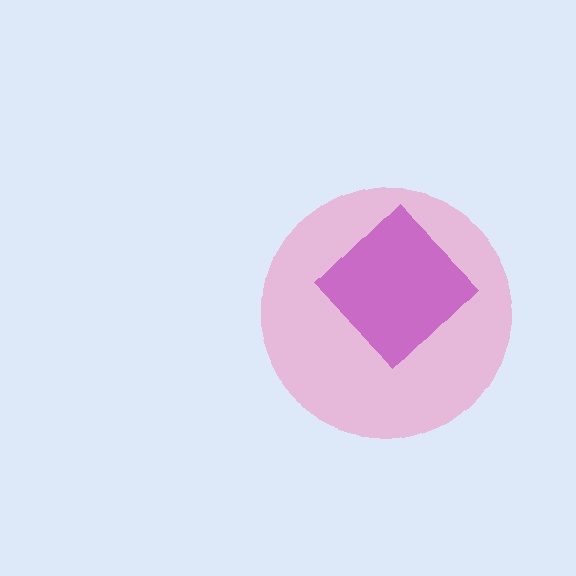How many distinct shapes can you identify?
There are 2 distinct shapes: a purple diamond, a pink circle.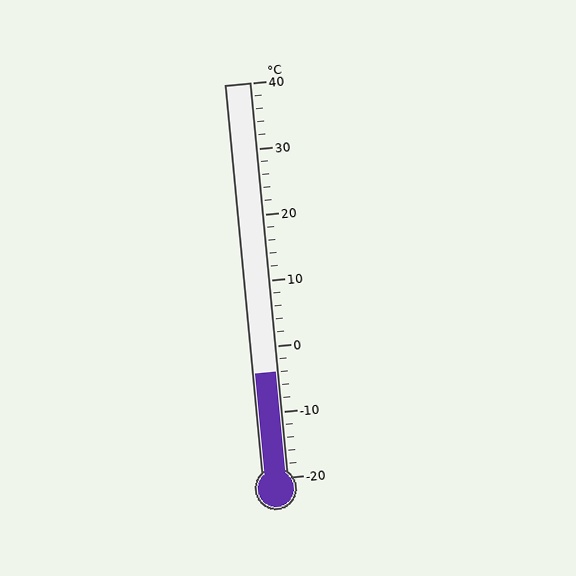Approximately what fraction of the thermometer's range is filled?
The thermometer is filled to approximately 25% of its range.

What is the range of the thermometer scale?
The thermometer scale ranges from -20°C to 40°C.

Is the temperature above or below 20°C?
The temperature is below 20°C.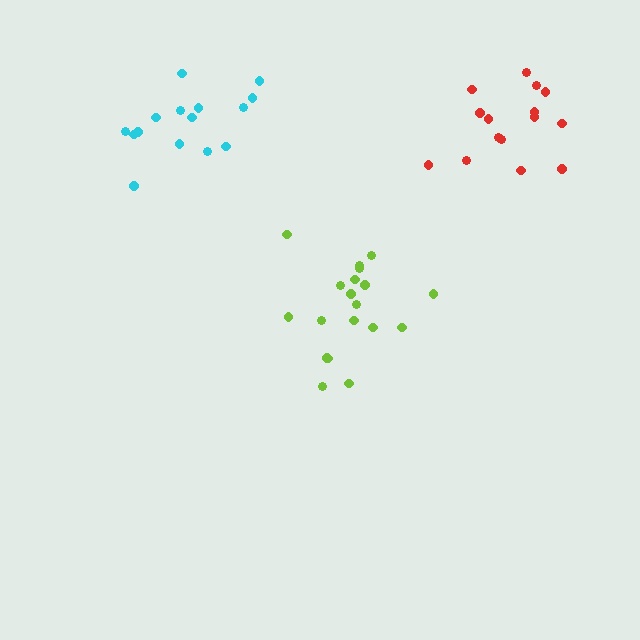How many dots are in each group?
Group 1: 19 dots, Group 2: 15 dots, Group 3: 15 dots (49 total).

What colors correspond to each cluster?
The clusters are colored: lime, cyan, red.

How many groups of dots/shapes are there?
There are 3 groups.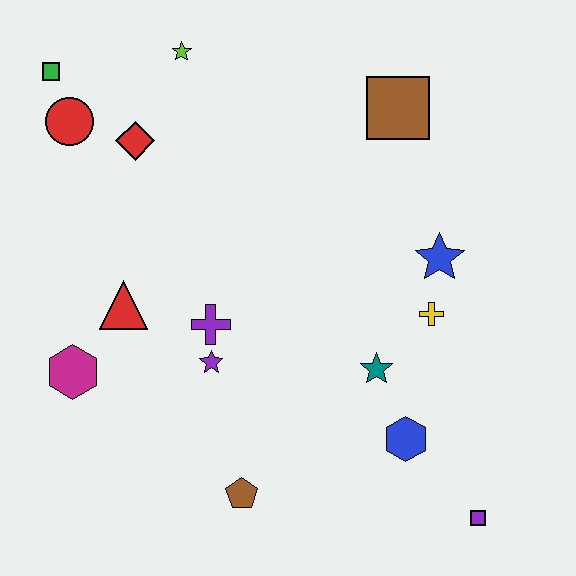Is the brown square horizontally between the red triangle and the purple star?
No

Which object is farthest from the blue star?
The green square is farthest from the blue star.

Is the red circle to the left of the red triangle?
Yes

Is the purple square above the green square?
No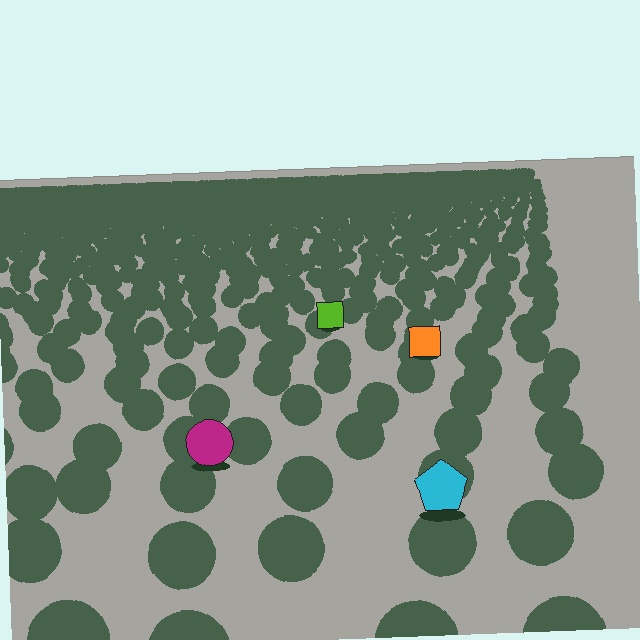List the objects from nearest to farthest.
From nearest to farthest: the cyan pentagon, the magenta circle, the orange square, the lime square.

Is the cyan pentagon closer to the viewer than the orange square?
Yes. The cyan pentagon is closer — you can tell from the texture gradient: the ground texture is coarser near it.